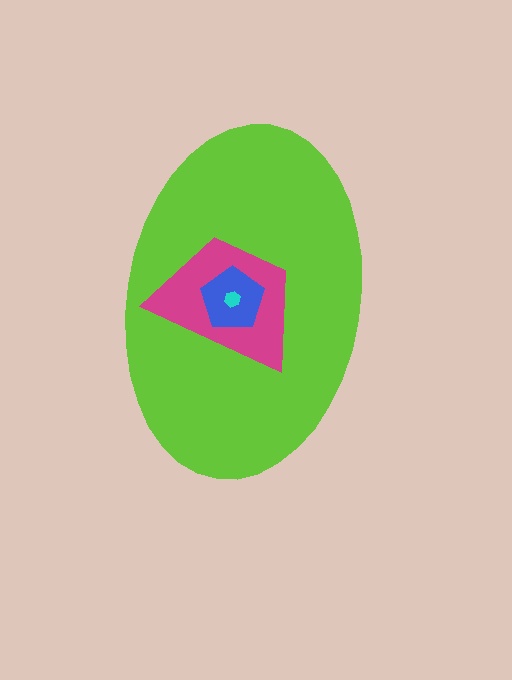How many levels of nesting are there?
4.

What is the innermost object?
The cyan hexagon.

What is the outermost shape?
The lime ellipse.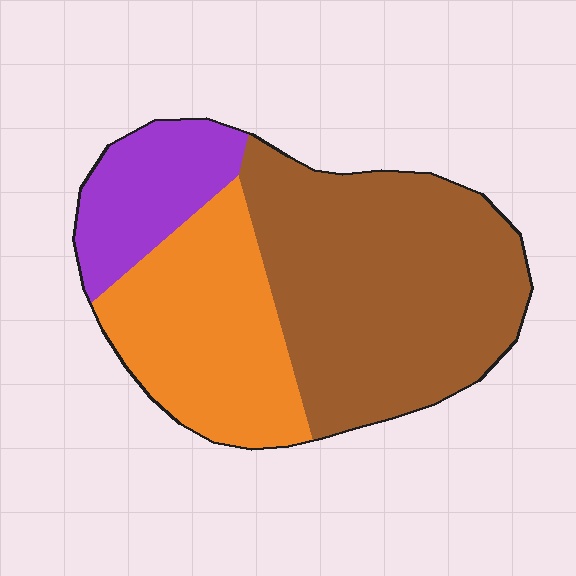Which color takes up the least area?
Purple, at roughly 15%.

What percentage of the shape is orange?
Orange covers 31% of the shape.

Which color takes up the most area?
Brown, at roughly 55%.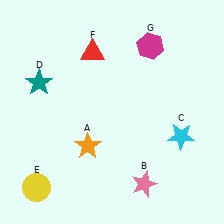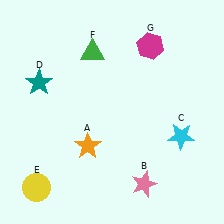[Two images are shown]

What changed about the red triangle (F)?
In Image 1, F is red. In Image 2, it changed to green.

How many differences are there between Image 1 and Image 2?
There is 1 difference between the two images.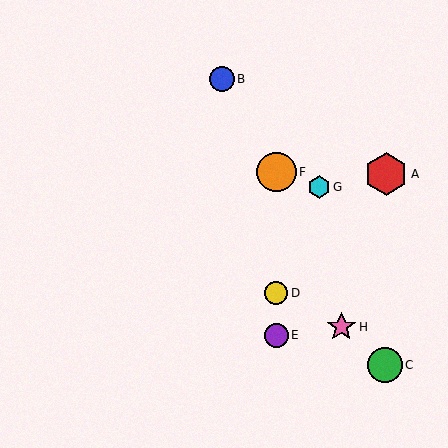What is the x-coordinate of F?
Object F is at x≈276.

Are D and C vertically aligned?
No, D is at x≈276 and C is at x≈385.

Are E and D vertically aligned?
Yes, both are at x≈276.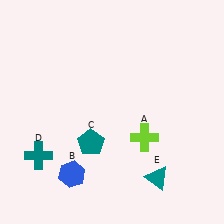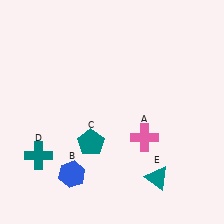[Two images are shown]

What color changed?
The cross (A) changed from lime in Image 1 to pink in Image 2.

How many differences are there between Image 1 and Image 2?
There is 1 difference between the two images.